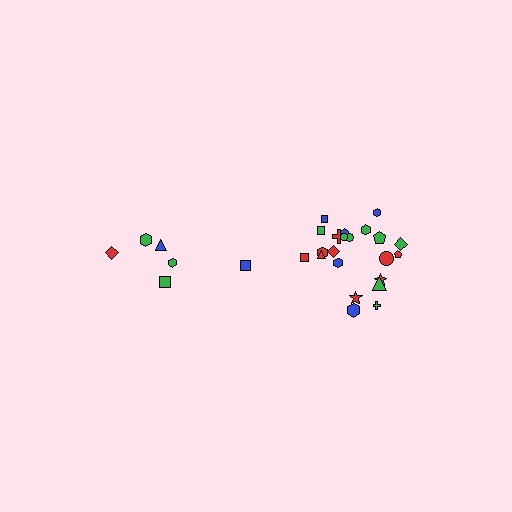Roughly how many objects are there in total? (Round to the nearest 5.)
Roughly 30 objects in total.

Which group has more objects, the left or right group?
The right group.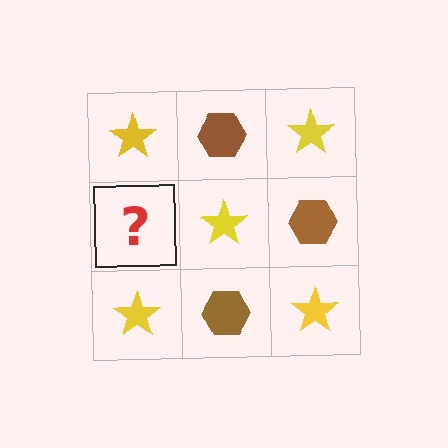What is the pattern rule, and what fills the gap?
The rule is that it alternates yellow star and brown hexagon in a checkerboard pattern. The gap should be filled with a brown hexagon.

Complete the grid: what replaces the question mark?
The question mark should be replaced with a brown hexagon.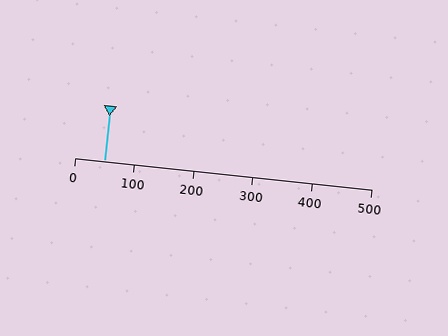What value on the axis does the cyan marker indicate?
The marker indicates approximately 50.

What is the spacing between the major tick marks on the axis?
The major ticks are spaced 100 apart.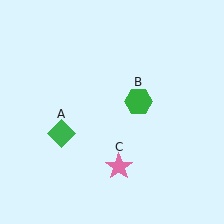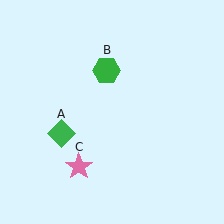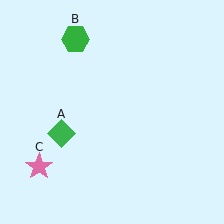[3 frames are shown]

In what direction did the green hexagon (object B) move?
The green hexagon (object B) moved up and to the left.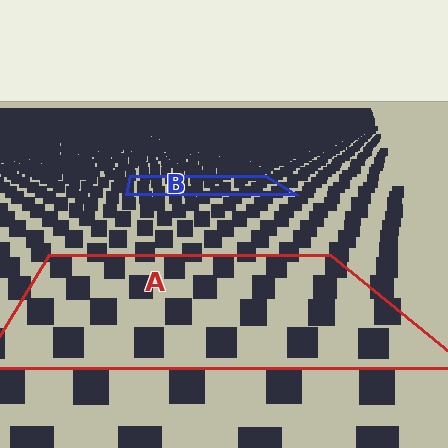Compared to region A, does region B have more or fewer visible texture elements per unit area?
Region B has more texture elements per unit area — they are packed more densely because it is farther away.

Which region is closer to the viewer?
Region A is closer. The texture elements there are larger and more spread out.